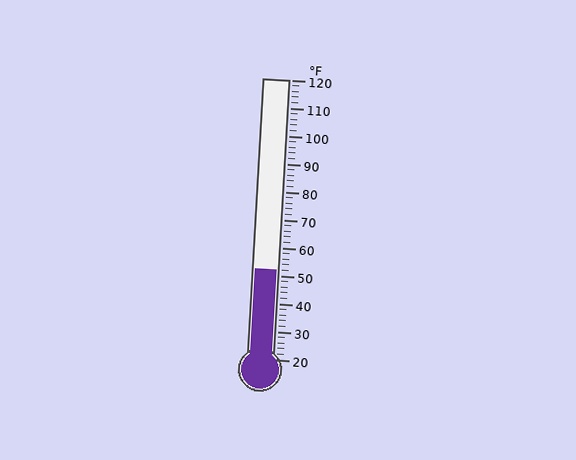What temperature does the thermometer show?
The thermometer shows approximately 52°F.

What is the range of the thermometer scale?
The thermometer scale ranges from 20°F to 120°F.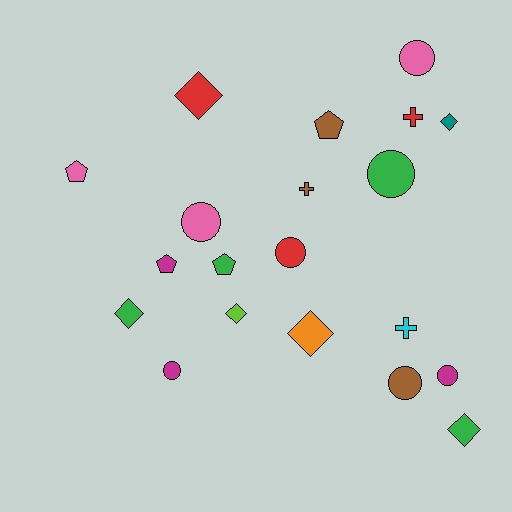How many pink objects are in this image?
There are 3 pink objects.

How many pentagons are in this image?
There are 4 pentagons.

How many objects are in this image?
There are 20 objects.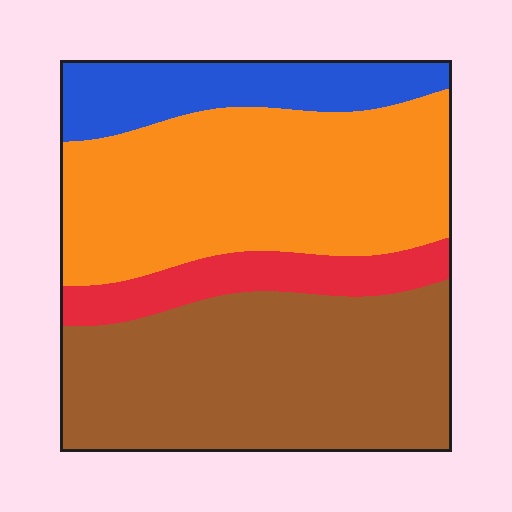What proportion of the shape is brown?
Brown covers around 40% of the shape.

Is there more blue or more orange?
Orange.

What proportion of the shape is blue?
Blue takes up less than a quarter of the shape.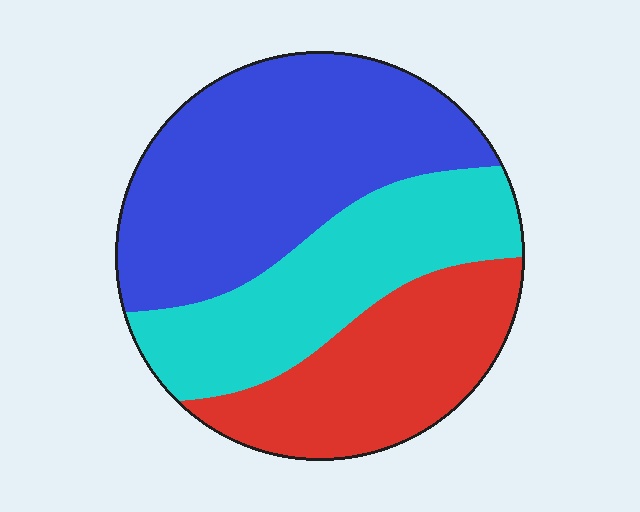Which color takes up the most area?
Blue, at roughly 45%.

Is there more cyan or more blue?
Blue.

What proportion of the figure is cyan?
Cyan covers around 30% of the figure.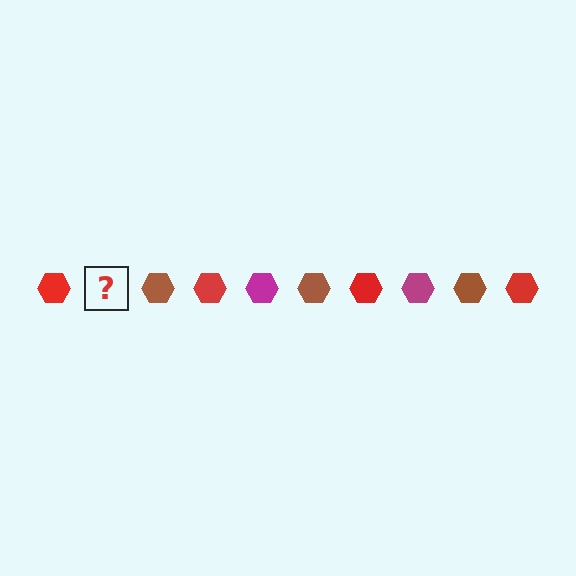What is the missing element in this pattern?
The missing element is a magenta hexagon.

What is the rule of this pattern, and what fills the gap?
The rule is that the pattern cycles through red, magenta, brown hexagons. The gap should be filled with a magenta hexagon.